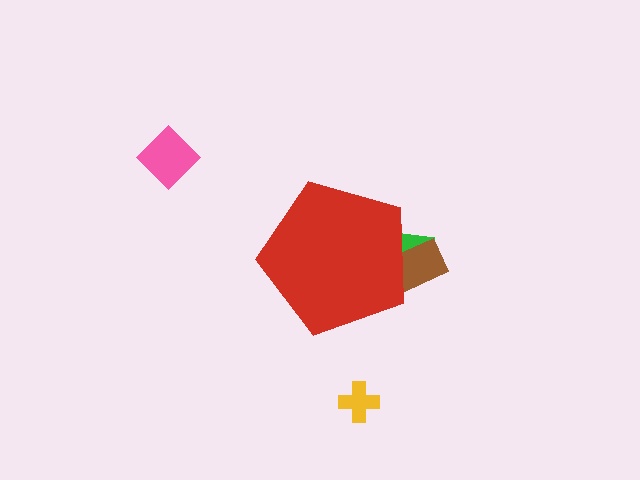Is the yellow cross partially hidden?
No, the yellow cross is fully visible.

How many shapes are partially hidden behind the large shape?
2 shapes are partially hidden.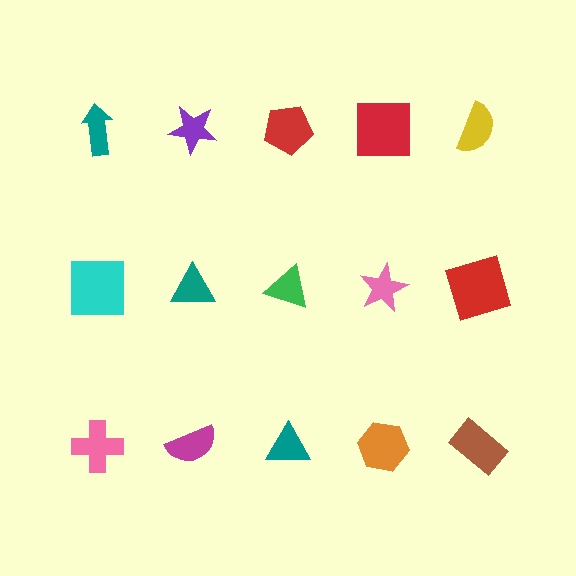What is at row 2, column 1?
A cyan square.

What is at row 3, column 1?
A pink cross.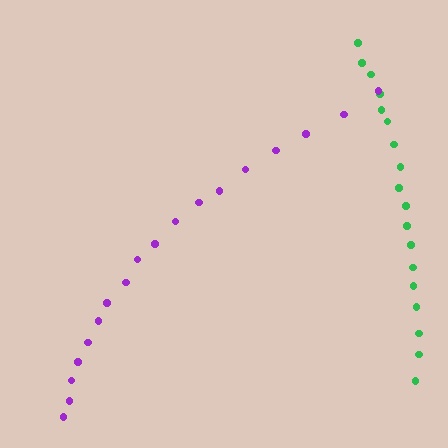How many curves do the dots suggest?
There are 2 distinct paths.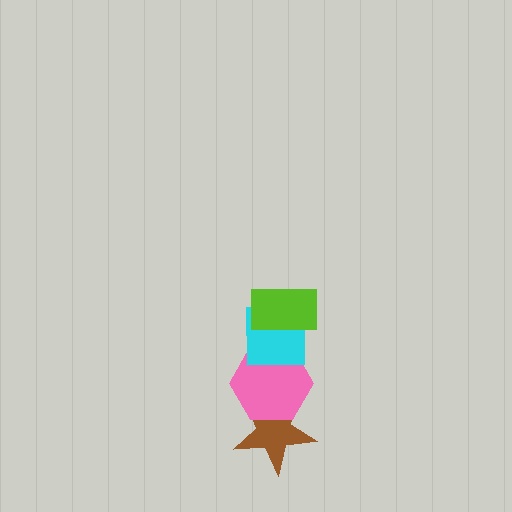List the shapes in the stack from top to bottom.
From top to bottom: the lime rectangle, the cyan square, the pink hexagon, the brown star.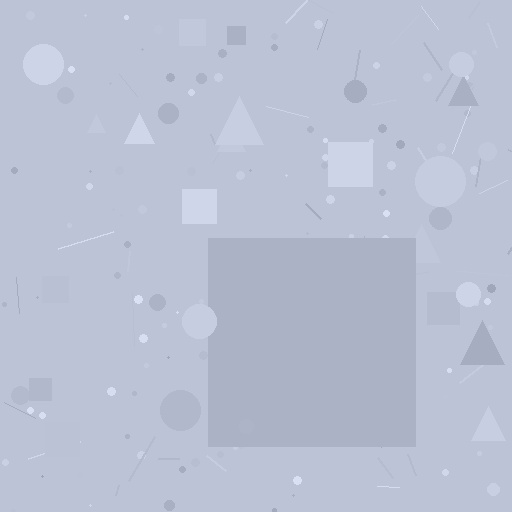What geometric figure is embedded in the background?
A square is embedded in the background.